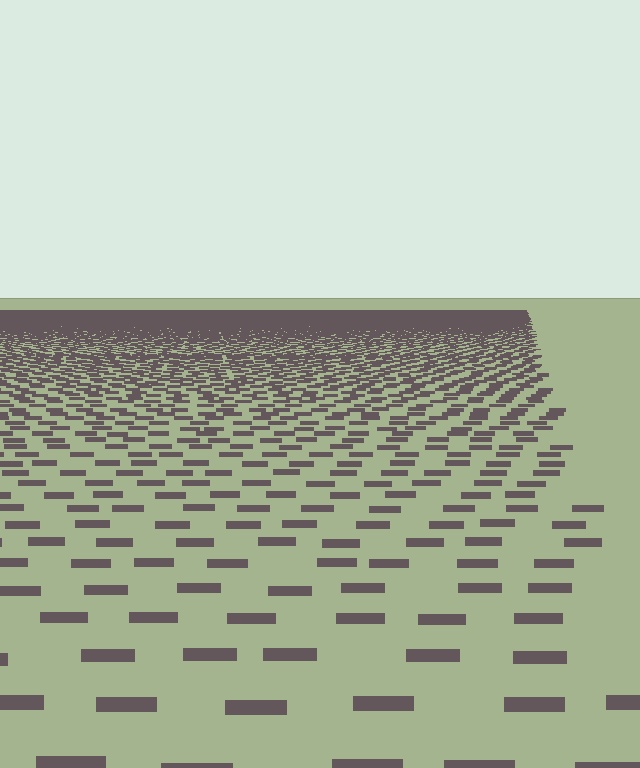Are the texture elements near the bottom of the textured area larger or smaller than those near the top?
Larger. Near the bottom, elements are closer to the viewer and appear at a bigger on-screen size.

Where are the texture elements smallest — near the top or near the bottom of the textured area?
Near the top.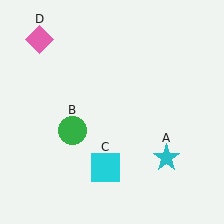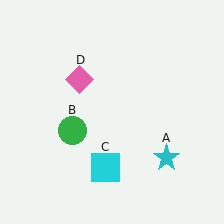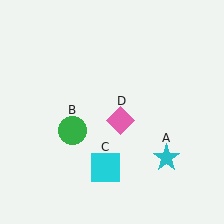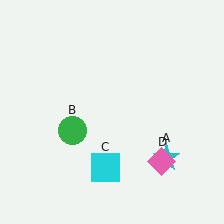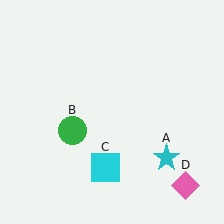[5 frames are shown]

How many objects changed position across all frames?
1 object changed position: pink diamond (object D).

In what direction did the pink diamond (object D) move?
The pink diamond (object D) moved down and to the right.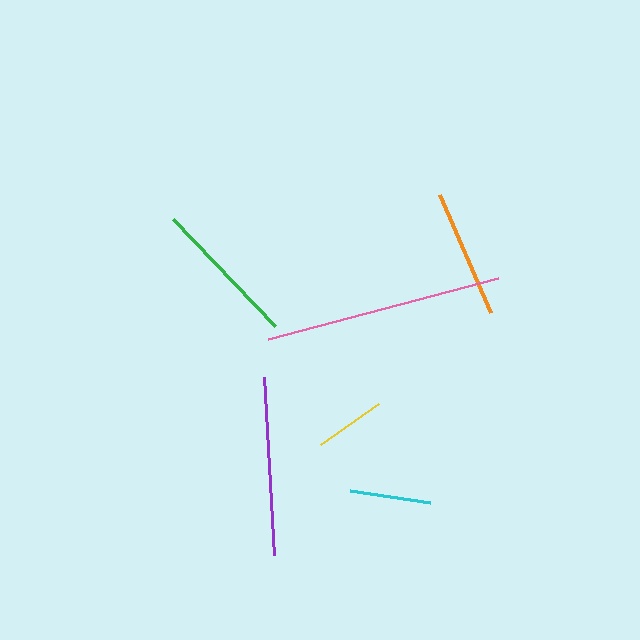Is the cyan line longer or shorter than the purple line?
The purple line is longer than the cyan line.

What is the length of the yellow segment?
The yellow segment is approximately 72 pixels long.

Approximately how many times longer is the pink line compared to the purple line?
The pink line is approximately 1.3 times the length of the purple line.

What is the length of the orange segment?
The orange segment is approximately 129 pixels long.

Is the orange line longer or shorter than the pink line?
The pink line is longer than the orange line.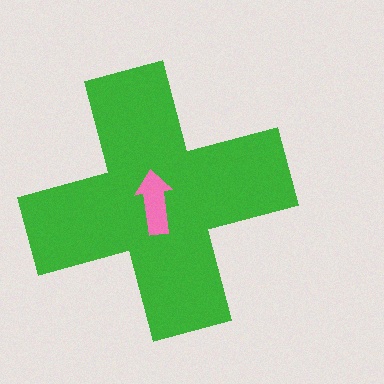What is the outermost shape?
The green cross.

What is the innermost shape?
The pink arrow.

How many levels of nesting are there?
2.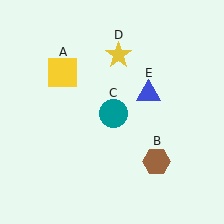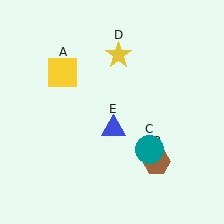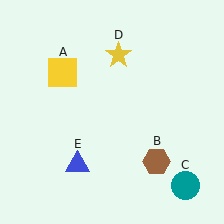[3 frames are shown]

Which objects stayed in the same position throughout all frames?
Yellow square (object A) and brown hexagon (object B) and yellow star (object D) remained stationary.